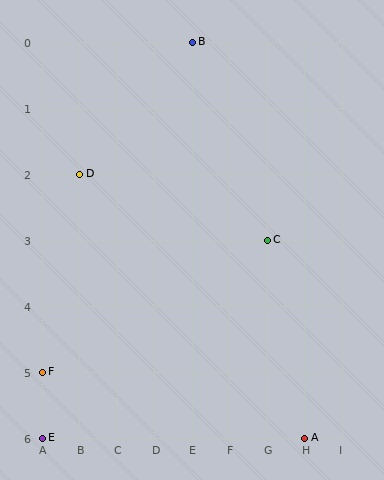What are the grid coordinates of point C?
Point C is at grid coordinates (G, 3).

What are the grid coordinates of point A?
Point A is at grid coordinates (H, 6).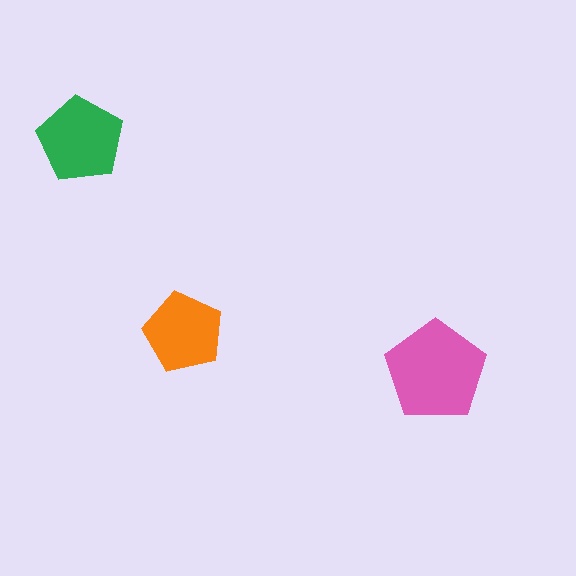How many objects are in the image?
There are 3 objects in the image.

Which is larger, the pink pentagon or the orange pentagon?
The pink one.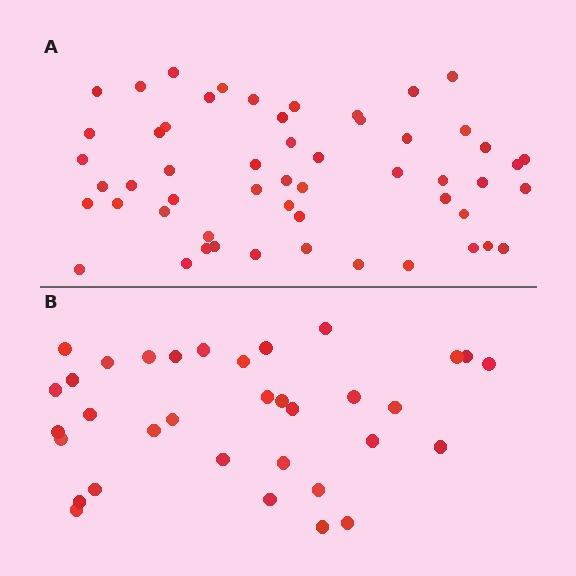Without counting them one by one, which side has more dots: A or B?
Region A (the top region) has more dots.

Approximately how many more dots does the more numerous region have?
Region A has approximately 20 more dots than region B.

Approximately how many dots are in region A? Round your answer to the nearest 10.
About 50 dots. (The exact count is 54, which rounds to 50.)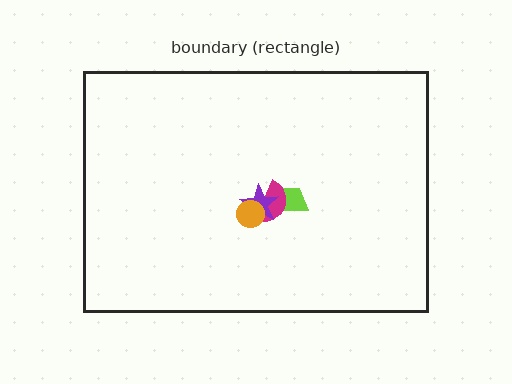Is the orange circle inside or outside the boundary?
Inside.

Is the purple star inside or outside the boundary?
Inside.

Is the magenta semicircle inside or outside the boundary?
Inside.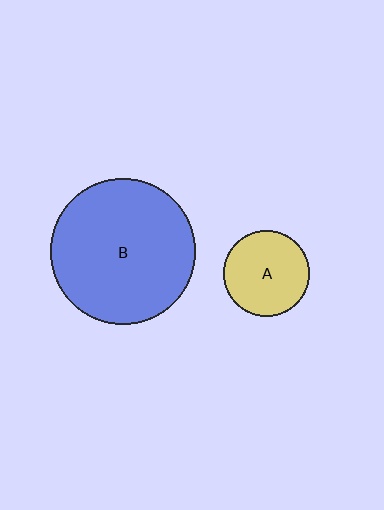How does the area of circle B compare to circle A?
Approximately 2.9 times.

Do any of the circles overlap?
No, none of the circles overlap.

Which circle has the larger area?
Circle B (blue).